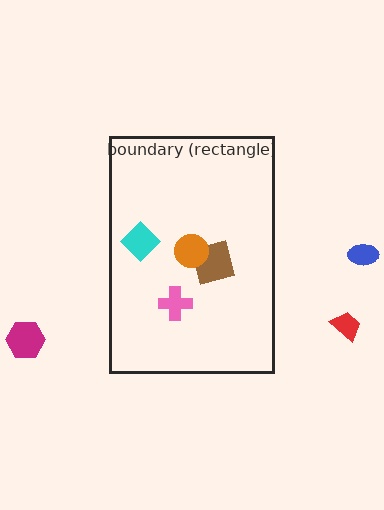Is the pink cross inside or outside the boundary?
Inside.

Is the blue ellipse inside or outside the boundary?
Outside.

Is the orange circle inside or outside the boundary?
Inside.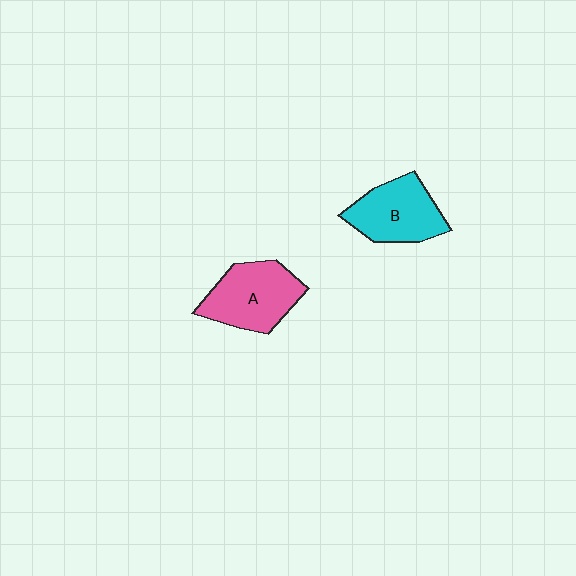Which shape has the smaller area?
Shape B (cyan).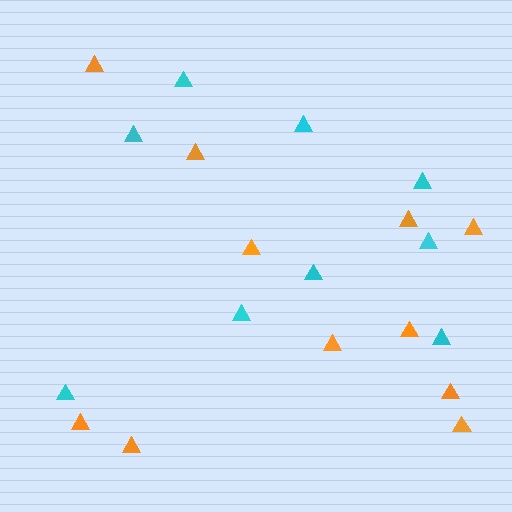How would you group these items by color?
There are 2 groups: one group of cyan triangles (9) and one group of orange triangles (11).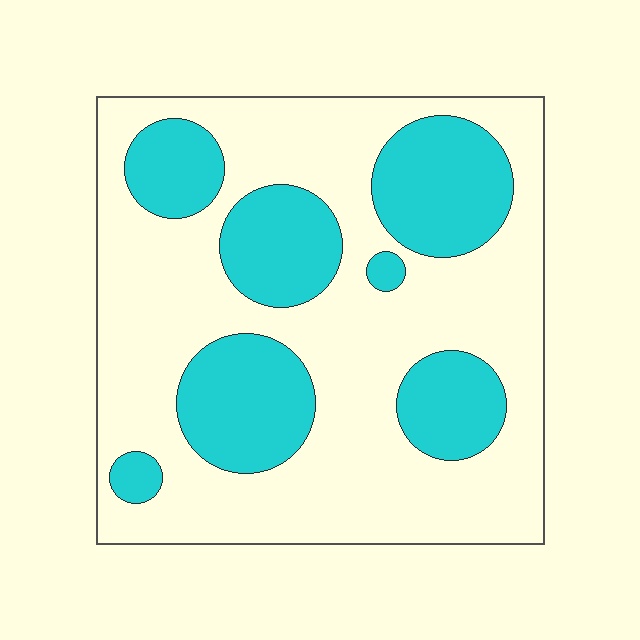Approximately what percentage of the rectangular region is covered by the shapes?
Approximately 30%.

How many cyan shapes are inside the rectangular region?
7.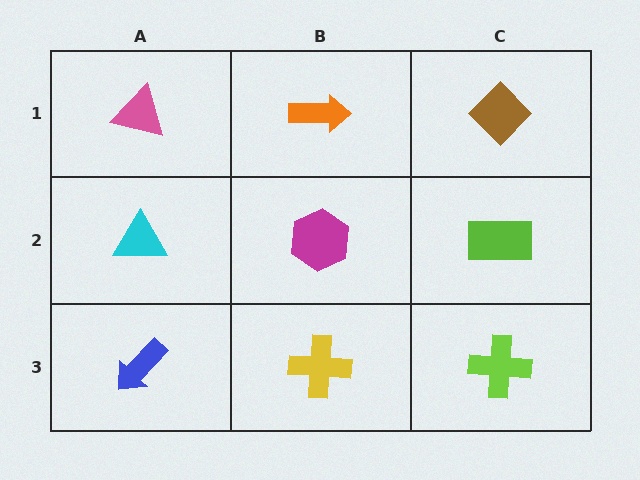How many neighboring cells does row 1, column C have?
2.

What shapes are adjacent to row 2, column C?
A brown diamond (row 1, column C), a lime cross (row 3, column C), a magenta hexagon (row 2, column B).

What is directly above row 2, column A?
A pink triangle.